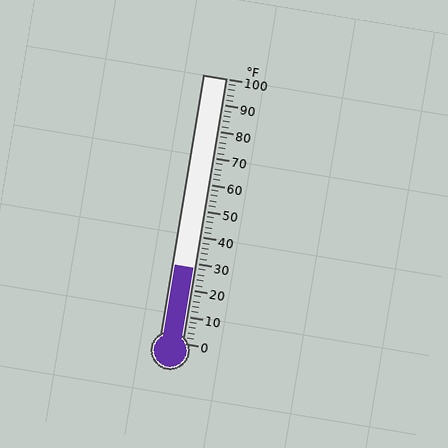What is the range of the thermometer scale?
The thermometer scale ranges from 0°F to 100°F.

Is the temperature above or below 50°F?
The temperature is below 50°F.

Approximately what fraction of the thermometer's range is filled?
The thermometer is filled to approximately 30% of its range.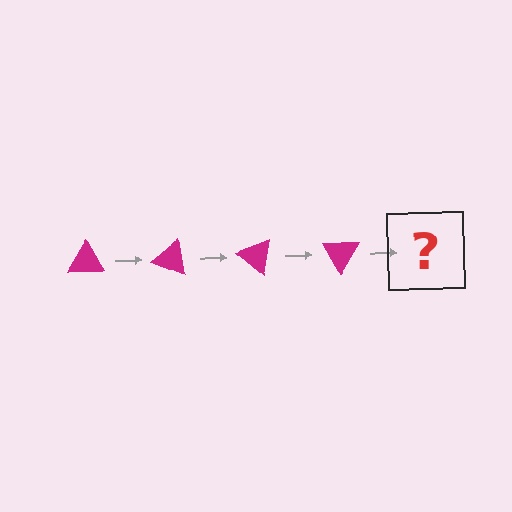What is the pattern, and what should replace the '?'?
The pattern is that the triangle rotates 20 degrees each step. The '?' should be a magenta triangle rotated 80 degrees.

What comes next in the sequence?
The next element should be a magenta triangle rotated 80 degrees.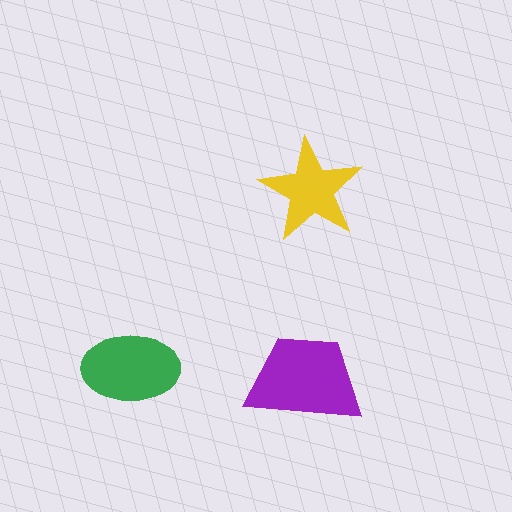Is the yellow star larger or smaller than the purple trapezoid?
Smaller.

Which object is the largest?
The purple trapezoid.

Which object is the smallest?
The yellow star.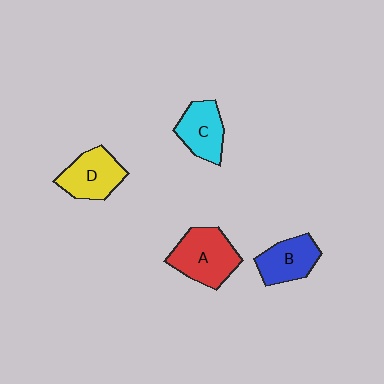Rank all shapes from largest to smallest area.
From largest to smallest: A (red), D (yellow), B (blue), C (cyan).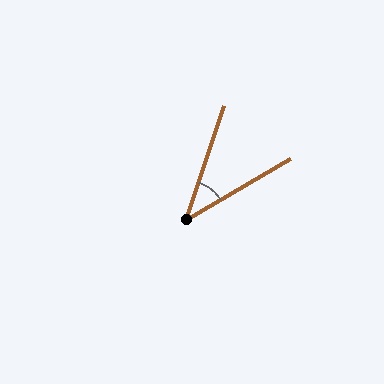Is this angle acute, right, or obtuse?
It is acute.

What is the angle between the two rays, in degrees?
Approximately 41 degrees.